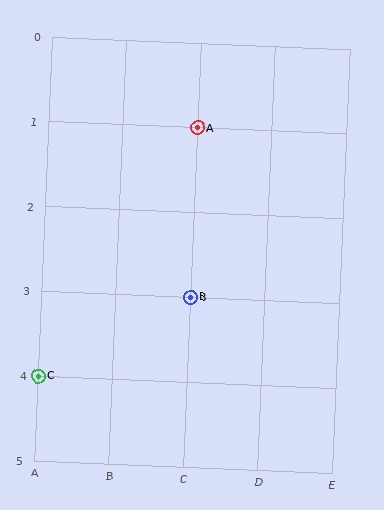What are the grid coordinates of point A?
Point A is at grid coordinates (C, 1).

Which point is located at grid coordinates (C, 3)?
Point B is at (C, 3).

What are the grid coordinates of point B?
Point B is at grid coordinates (C, 3).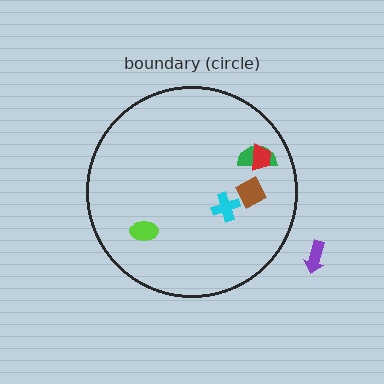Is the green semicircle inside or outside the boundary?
Inside.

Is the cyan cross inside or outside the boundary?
Inside.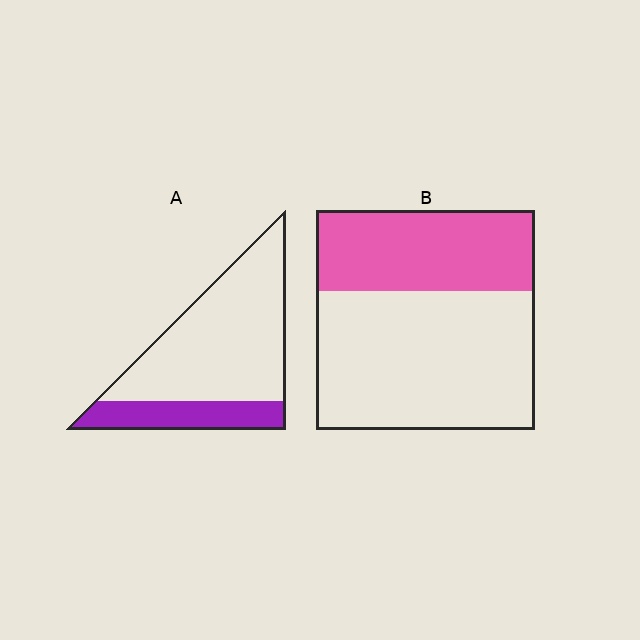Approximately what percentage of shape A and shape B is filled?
A is approximately 25% and B is approximately 35%.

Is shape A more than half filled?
No.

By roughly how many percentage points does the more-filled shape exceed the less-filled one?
By roughly 10 percentage points (B over A).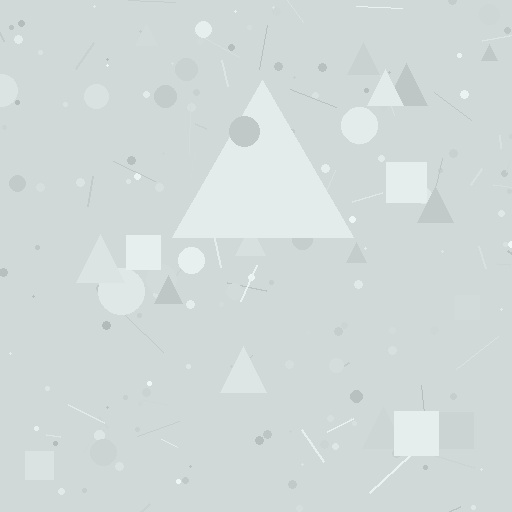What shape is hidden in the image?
A triangle is hidden in the image.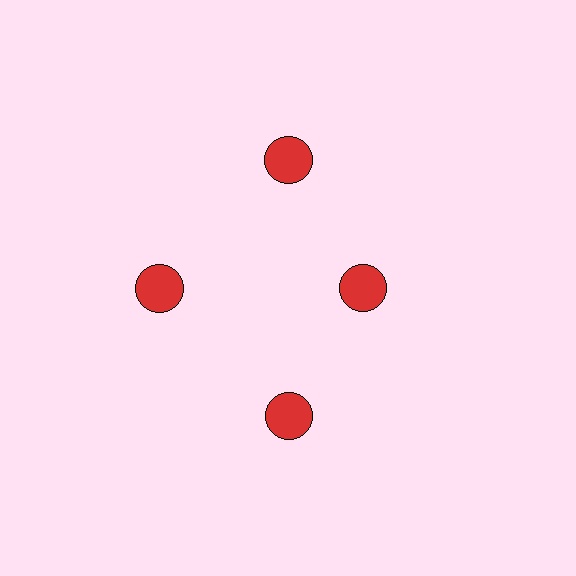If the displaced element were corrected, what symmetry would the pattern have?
It would have 4-fold rotational symmetry — the pattern would map onto itself every 90 degrees.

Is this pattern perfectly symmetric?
No. The 4 red circles are arranged in a ring, but one element near the 3 o'clock position is pulled inward toward the center, breaking the 4-fold rotational symmetry.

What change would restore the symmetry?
The symmetry would be restored by moving it outward, back onto the ring so that all 4 circles sit at equal angles and equal distance from the center.